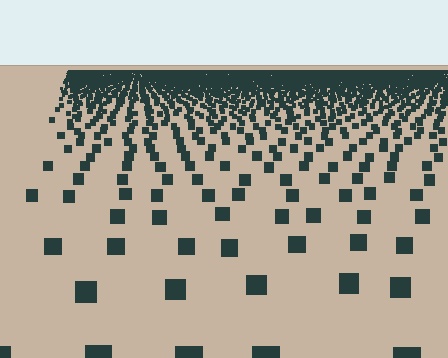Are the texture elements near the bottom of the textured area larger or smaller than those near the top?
Larger. Near the bottom, elements are closer to the viewer and appear at a bigger on-screen size.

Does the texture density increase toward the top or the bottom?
Density increases toward the top.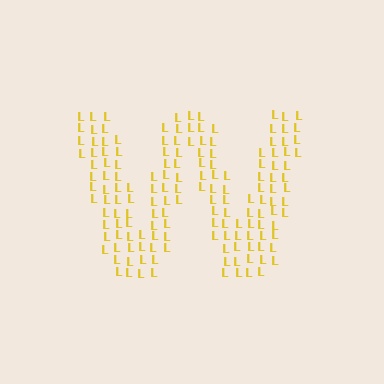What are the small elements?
The small elements are letter L's.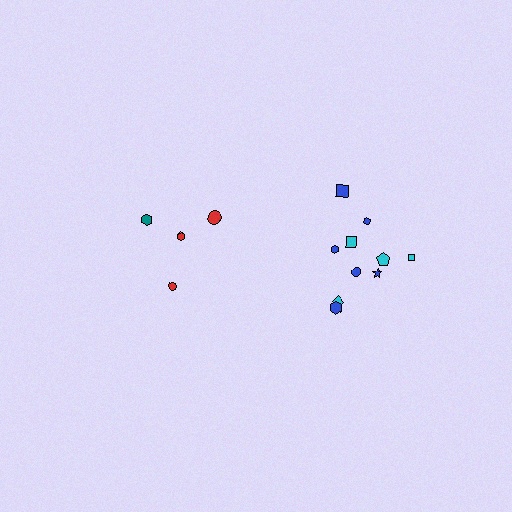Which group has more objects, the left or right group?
The right group.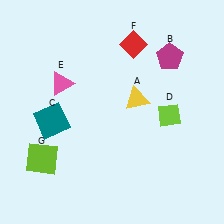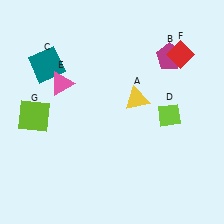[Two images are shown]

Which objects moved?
The objects that moved are: the teal square (C), the red diamond (F), the lime square (G).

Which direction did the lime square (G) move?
The lime square (G) moved up.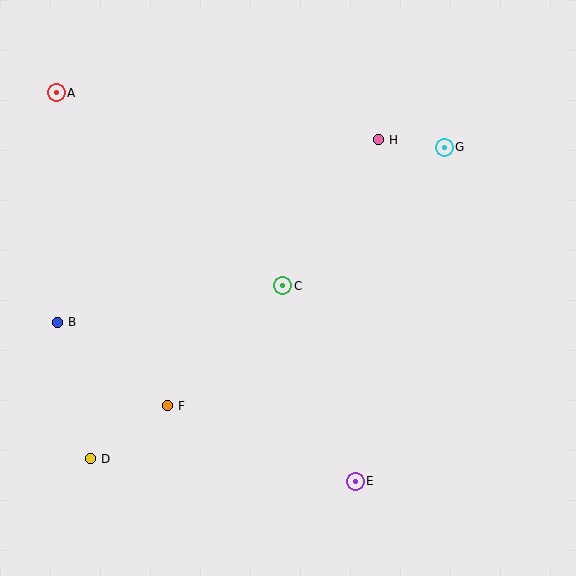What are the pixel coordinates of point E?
Point E is at (355, 481).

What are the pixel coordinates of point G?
Point G is at (444, 147).